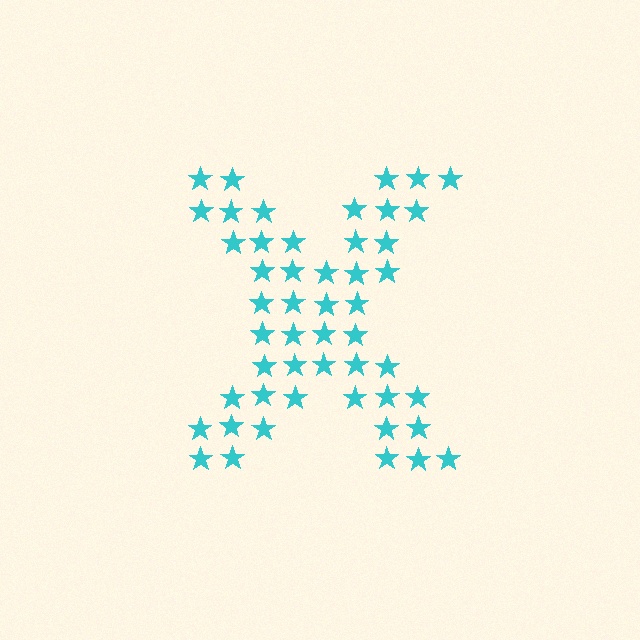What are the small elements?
The small elements are stars.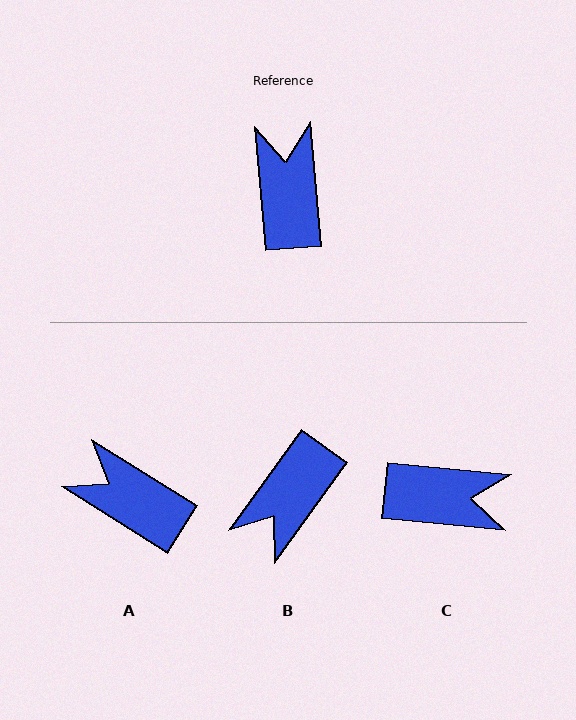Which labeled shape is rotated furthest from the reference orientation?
B, about 140 degrees away.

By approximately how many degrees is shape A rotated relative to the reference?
Approximately 53 degrees counter-clockwise.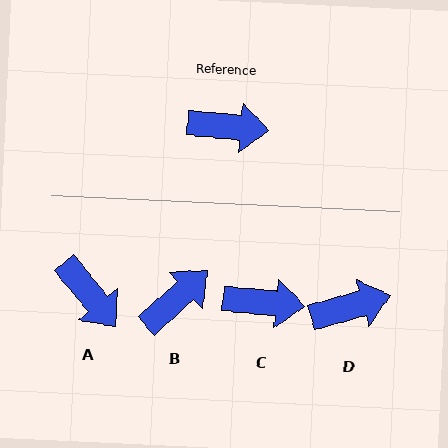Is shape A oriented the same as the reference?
No, it is off by about 45 degrees.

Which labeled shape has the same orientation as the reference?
C.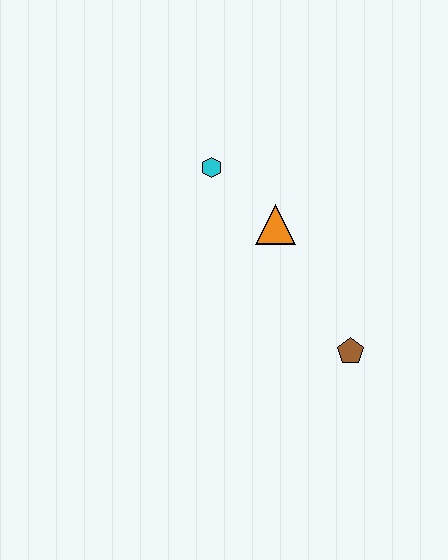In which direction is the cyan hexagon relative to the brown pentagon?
The cyan hexagon is above the brown pentagon.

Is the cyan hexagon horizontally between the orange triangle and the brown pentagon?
No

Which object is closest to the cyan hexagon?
The orange triangle is closest to the cyan hexagon.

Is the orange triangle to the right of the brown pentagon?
No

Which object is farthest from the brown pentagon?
The cyan hexagon is farthest from the brown pentagon.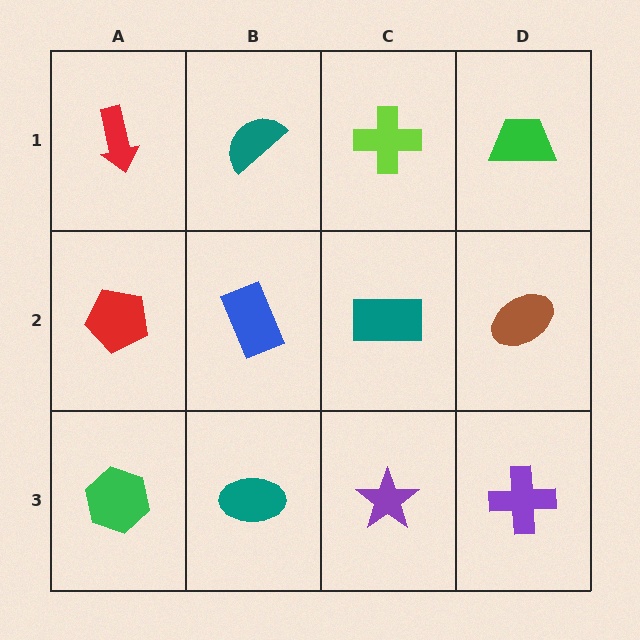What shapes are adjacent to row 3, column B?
A blue rectangle (row 2, column B), a green hexagon (row 3, column A), a purple star (row 3, column C).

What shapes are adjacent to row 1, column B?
A blue rectangle (row 2, column B), a red arrow (row 1, column A), a lime cross (row 1, column C).